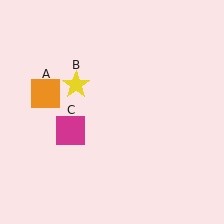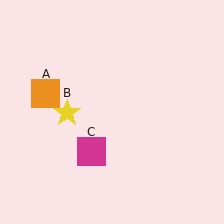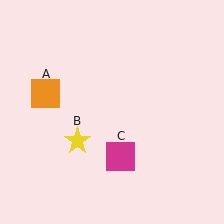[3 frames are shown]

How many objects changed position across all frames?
2 objects changed position: yellow star (object B), magenta square (object C).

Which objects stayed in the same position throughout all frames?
Orange square (object A) remained stationary.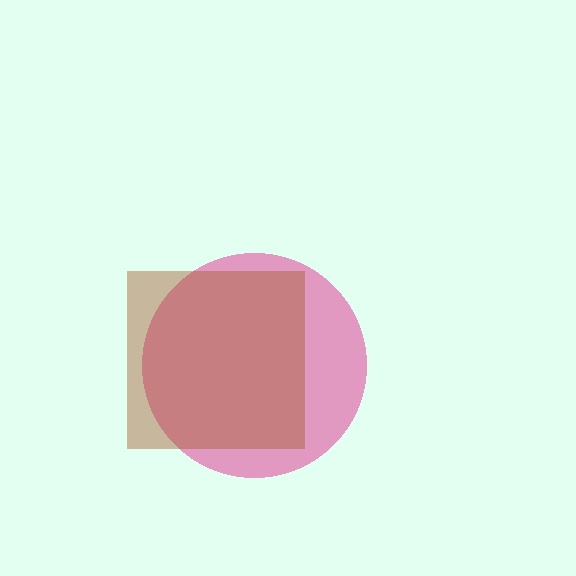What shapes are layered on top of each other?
The layered shapes are: a pink circle, a brown square.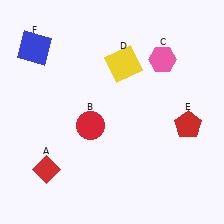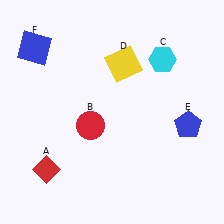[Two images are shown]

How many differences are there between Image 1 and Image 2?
There are 2 differences between the two images.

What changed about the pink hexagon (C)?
In Image 1, C is pink. In Image 2, it changed to cyan.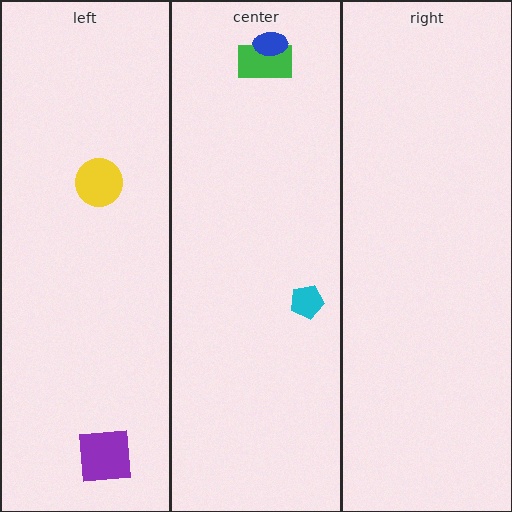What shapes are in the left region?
The yellow circle, the purple square.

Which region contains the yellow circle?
The left region.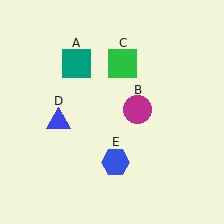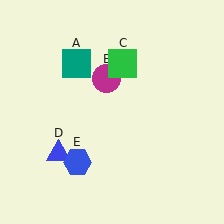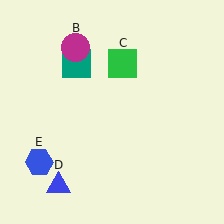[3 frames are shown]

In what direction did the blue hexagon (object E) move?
The blue hexagon (object E) moved left.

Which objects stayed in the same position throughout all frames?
Teal square (object A) and green square (object C) remained stationary.